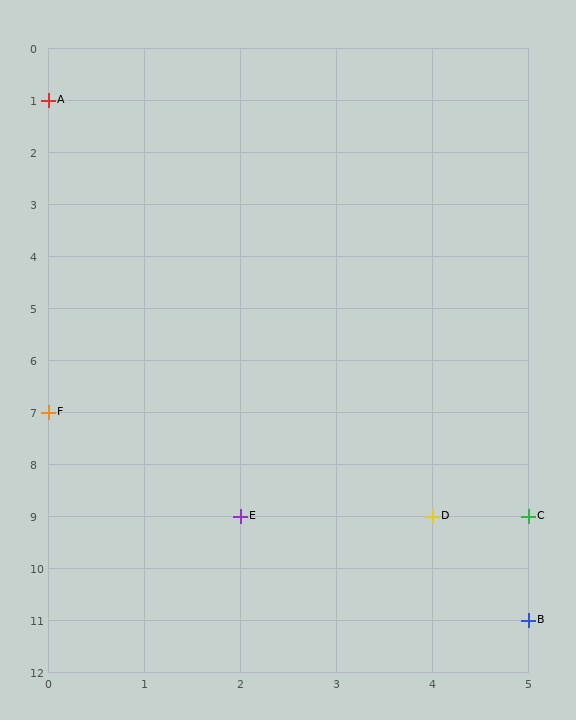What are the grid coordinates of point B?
Point B is at grid coordinates (5, 11).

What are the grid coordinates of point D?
Point D is at grid coordinates (4, 9).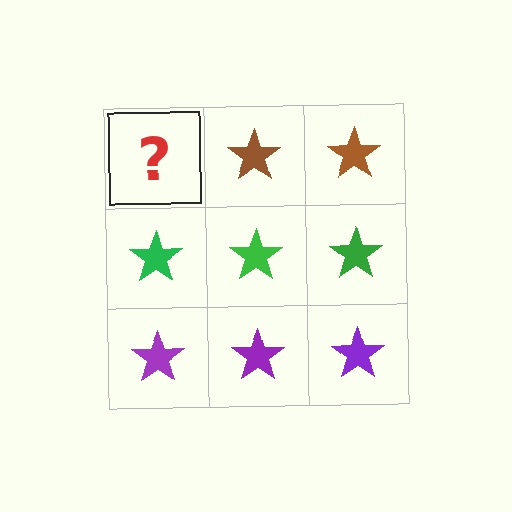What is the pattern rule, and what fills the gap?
The rule is that each row has a consistent color. The gap should be filled with a brown star.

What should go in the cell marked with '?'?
The missing cell should contain a brown star.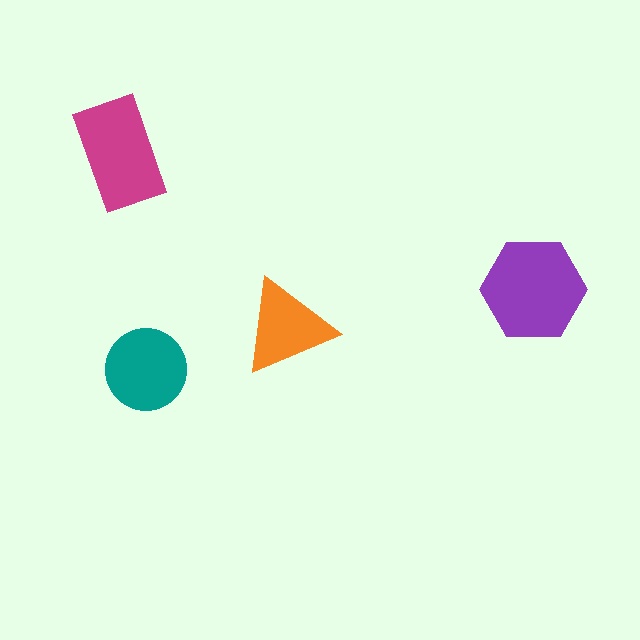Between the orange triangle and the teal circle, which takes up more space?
The teal circle.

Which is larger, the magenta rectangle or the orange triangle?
The magenta rectangle.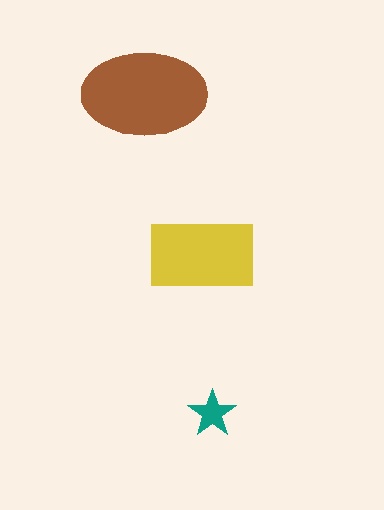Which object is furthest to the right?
The teal star is rightmost.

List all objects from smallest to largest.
The teal star, the yellow rectangle, the brown ellipse.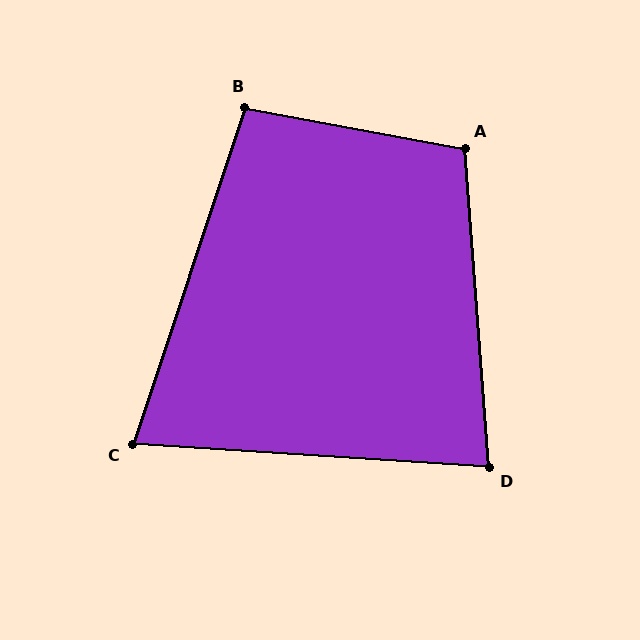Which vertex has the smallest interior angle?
C, at approximately 75 degrees.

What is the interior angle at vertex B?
Approximately 98 degrees (obtuse).